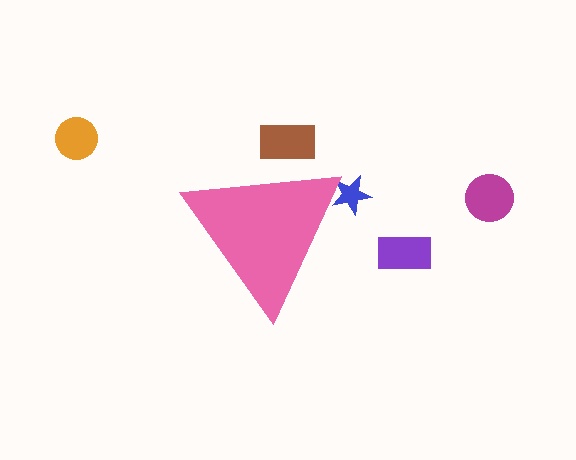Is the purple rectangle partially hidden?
No, the purple rectangle is fully visible.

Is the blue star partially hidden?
Yes, the blue star is partially hidden behind the pink triangle.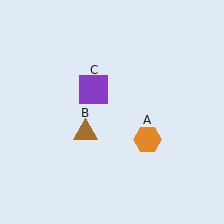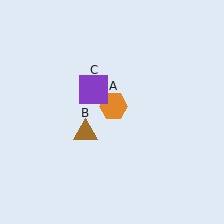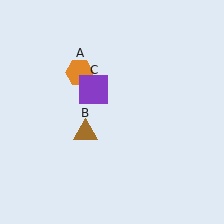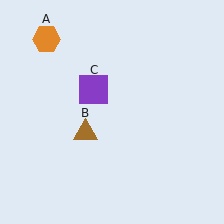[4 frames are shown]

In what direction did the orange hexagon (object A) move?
The orange hexagon (object A) moved up and to the left.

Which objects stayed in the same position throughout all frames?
Brown triangle (object B) and purple square (object C) remained stationary.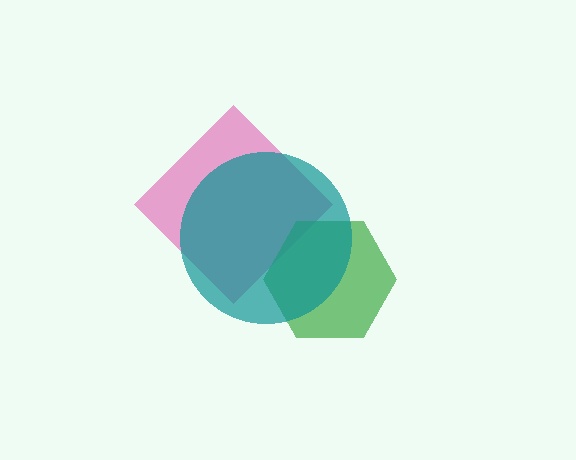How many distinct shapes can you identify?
There are 3 distinct shapes: a pink diamond, a green hexagon, a teal circle.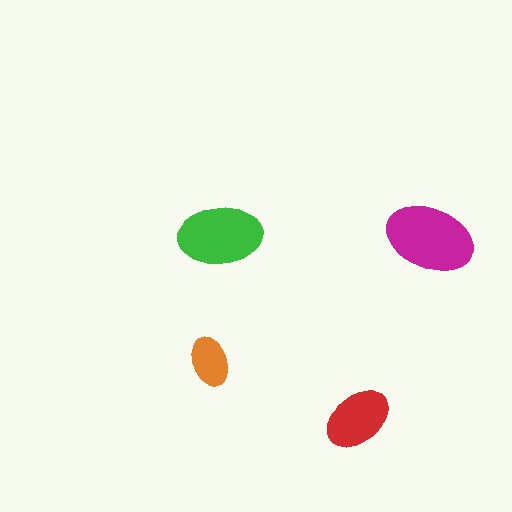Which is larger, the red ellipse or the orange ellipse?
The red one.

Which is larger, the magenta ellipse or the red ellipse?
The magenta one.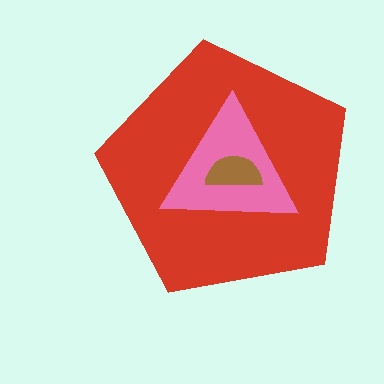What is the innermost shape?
The brown semicircle.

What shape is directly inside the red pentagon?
The pink triangle.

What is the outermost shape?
The red pentagon.